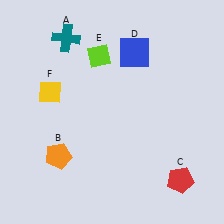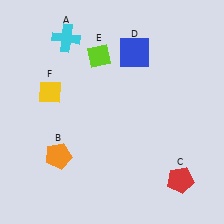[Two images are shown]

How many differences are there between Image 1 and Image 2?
There is 1 difference between the two images.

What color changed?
The cross (A) changed from teal in Image 1 to cyan in Image 2.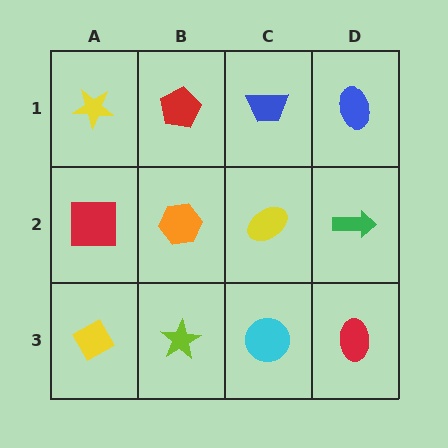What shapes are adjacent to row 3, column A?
A red square (row 2, column A), a lime star (row 3, column B).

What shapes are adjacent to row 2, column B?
A red pentagon (row 1, column B), a lime star (row 3, column B), a red square (row 2, column A), a yellow ellipse (row 2, column C).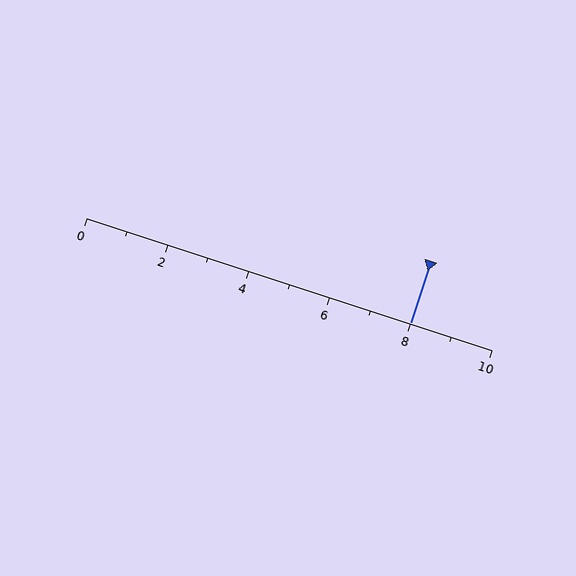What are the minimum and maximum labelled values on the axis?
The axis runs from 0 to 10.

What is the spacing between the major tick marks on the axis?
The major ticks are spaced 2 apart.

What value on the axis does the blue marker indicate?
The marker indicates approximately 8.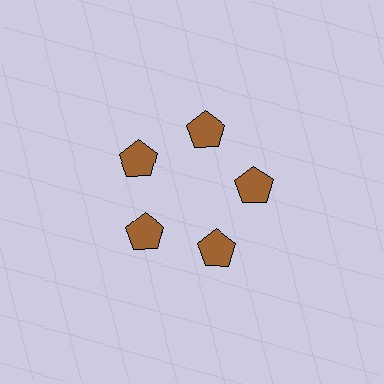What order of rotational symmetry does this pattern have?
This pattern has 5-fold rotational symmetry.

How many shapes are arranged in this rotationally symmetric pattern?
There are 5 shapes, arranged in 5 groups of 1.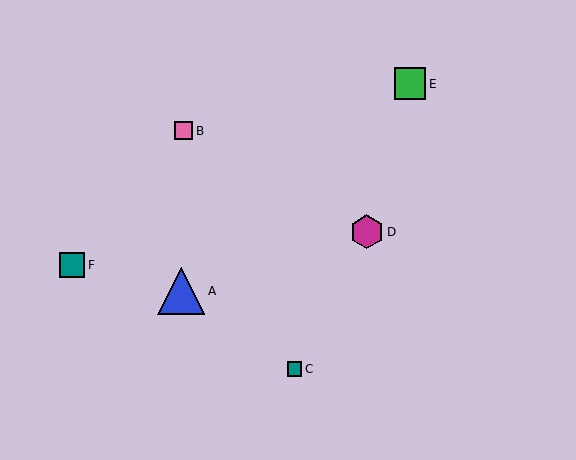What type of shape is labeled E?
Shape E is a green square.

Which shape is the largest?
The blue triangle (labeled A) is the largest.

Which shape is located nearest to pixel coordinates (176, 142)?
The pink square (labeled B) at (184, 131) is nearest to that location.